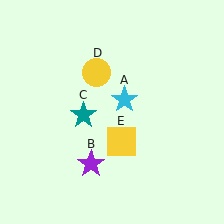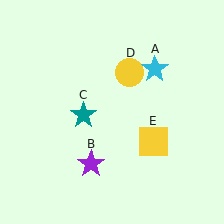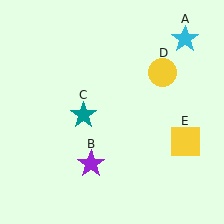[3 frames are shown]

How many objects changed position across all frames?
3 objects changed position: cyan star (object A), yellow circle (object D), yellow square (object E).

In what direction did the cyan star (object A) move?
The cyan star (object A) moved up and to the right.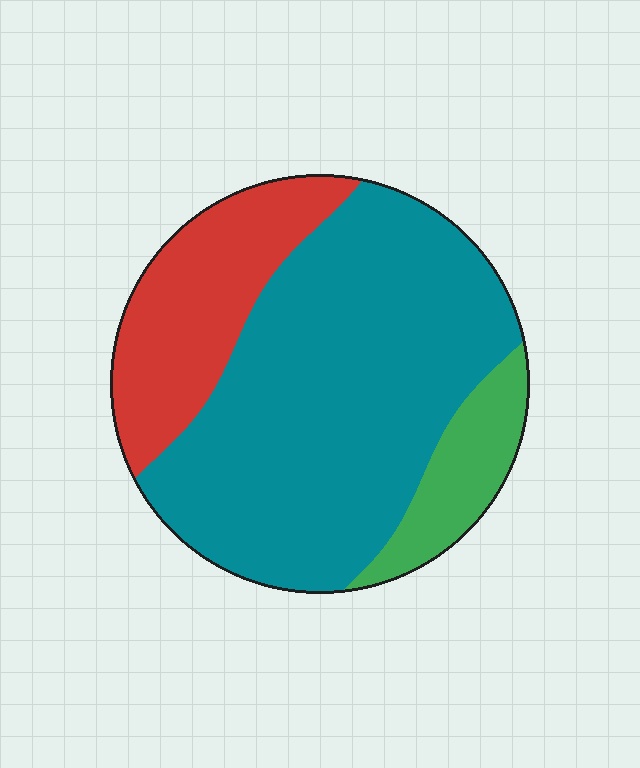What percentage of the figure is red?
Red covers 23% of the figure.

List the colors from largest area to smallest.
From largest to smallest: teal, red, green.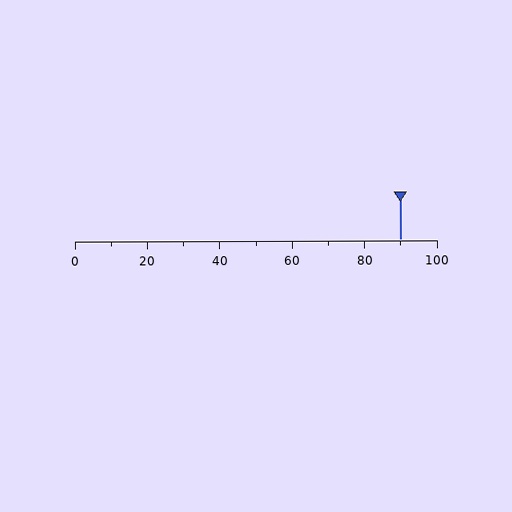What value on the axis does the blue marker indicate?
The marker indicates approximately 90.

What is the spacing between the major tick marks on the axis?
The major ticks are spaced 20 apart.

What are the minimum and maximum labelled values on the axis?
The axis runs from 0 to 100.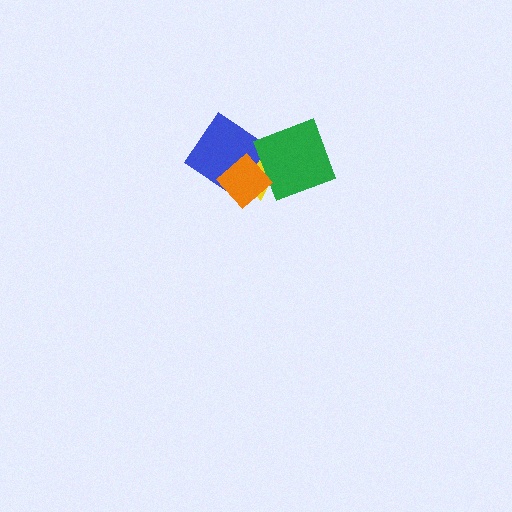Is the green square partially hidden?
No, no other shape covers it.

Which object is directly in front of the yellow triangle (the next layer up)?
The blue diamond is directly in front of the yellow triangle.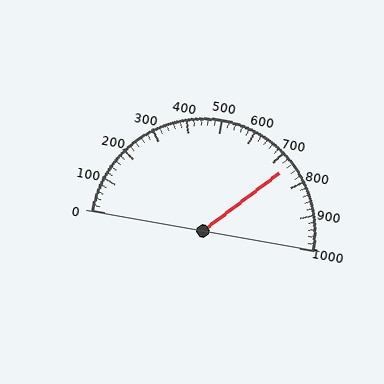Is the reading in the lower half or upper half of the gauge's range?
The reading is in the upper half of the range (0 to 1000).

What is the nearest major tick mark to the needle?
The nearest major tick mark is 700.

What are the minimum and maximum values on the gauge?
The gauge ranges from 0 to 1000.